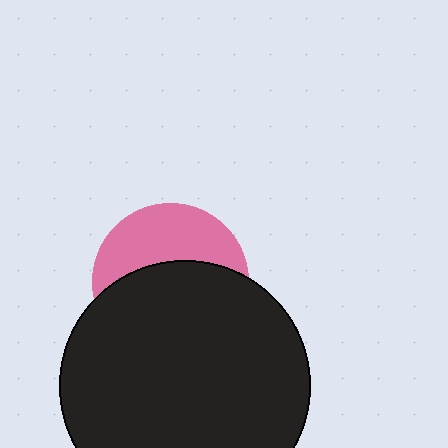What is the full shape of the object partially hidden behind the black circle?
The partially hidden object is a pink circle.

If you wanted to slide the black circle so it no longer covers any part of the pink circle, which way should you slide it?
Slide it down — that is the most direct way to separate the two shapes.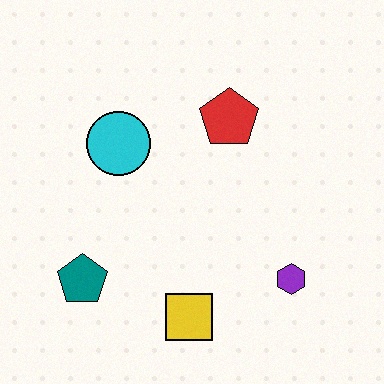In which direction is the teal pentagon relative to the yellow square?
The teal pentagon is to the left of the yellow square.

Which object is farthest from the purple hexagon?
The cyan circle is farthest from the purple hexagon.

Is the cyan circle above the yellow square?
Yes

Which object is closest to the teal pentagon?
The yellow square is closest to the teal pentagon.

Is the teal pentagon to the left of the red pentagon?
Yes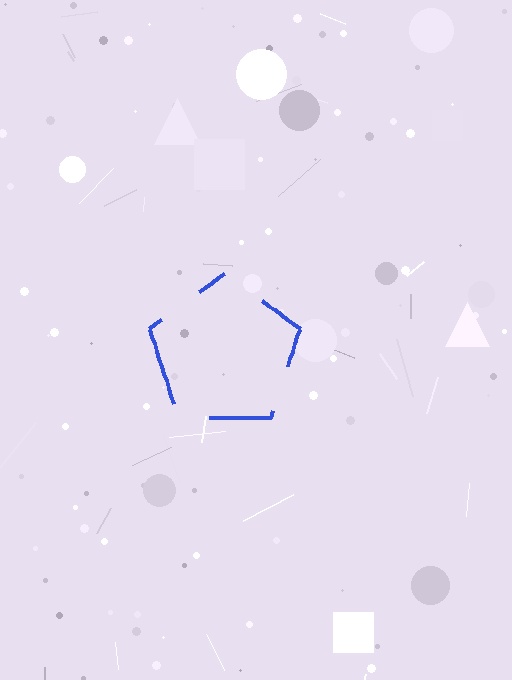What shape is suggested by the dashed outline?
The dashed outline suggests a pentagon.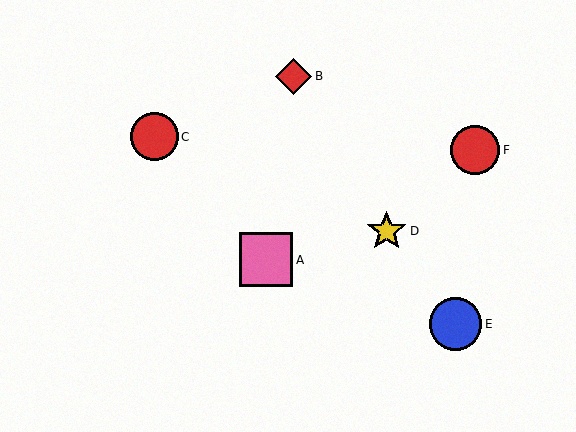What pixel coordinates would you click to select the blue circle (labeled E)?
Click at (456, 324) to select the blue circle E.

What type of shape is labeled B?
Shape B is a red diamond.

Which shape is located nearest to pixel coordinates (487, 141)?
The red circle (labeled F) at (475, 150) is nearest to that location.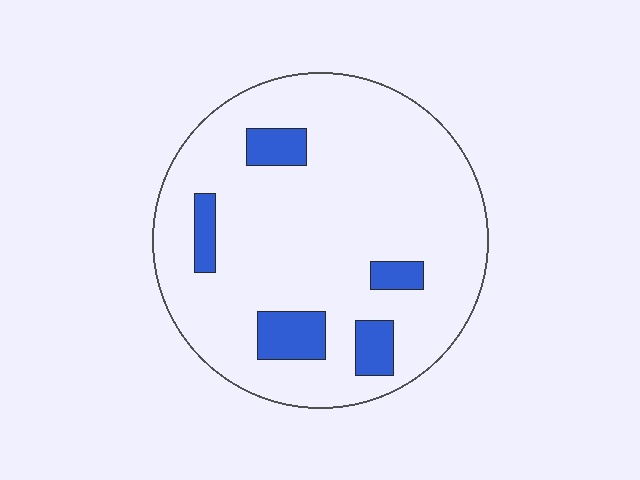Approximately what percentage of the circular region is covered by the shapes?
Approximately 15%.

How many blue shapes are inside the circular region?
5.